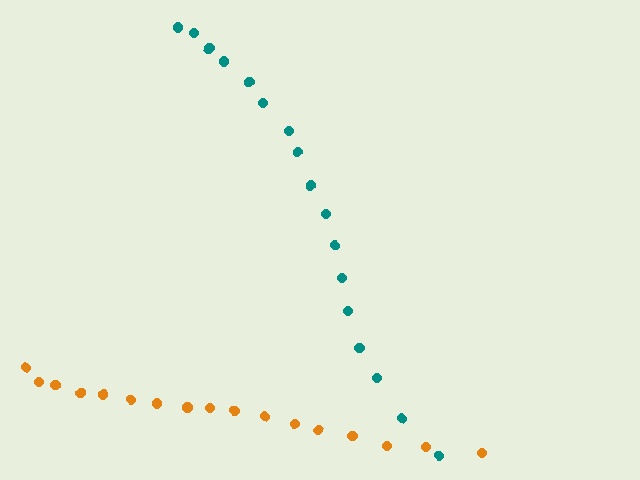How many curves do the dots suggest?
There are 2 distinct paths.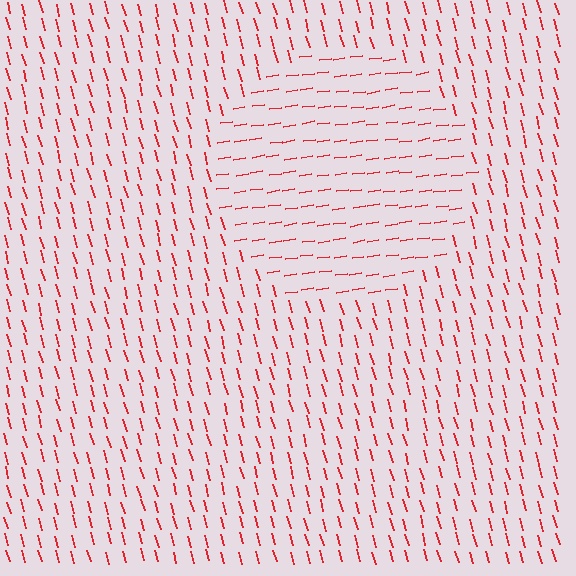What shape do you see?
I see a circle.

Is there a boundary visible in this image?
Yes, there is a texture boundary formed by a change in line orientation.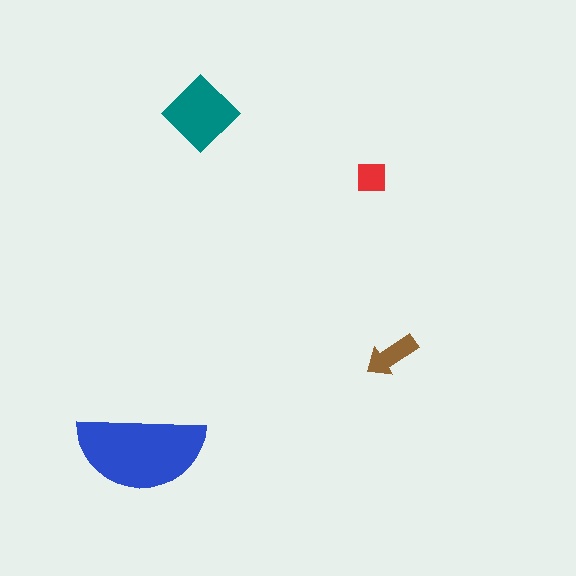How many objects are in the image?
There are 4 objects in the image.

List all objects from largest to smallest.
The blue semicircle, the teal diamond, the brown arrow, the red square.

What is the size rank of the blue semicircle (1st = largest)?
1st.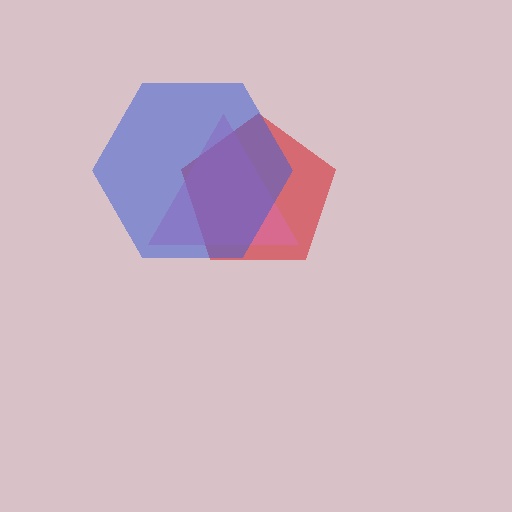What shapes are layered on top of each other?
The layered shapes are: a red pentagon, a pink triangle, a blue hexagon.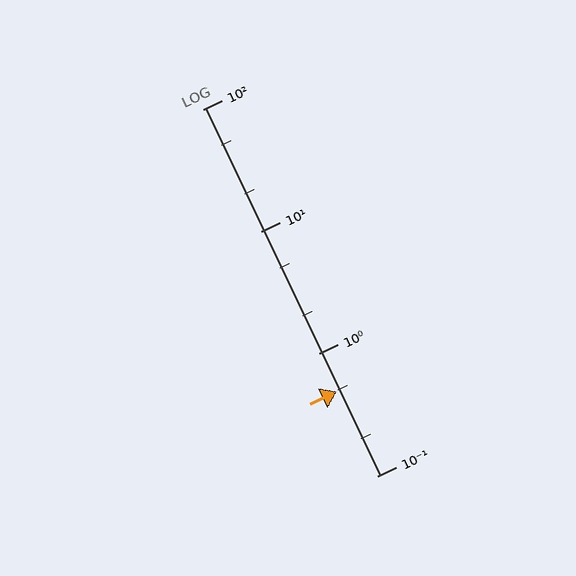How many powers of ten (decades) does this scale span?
The scale spans 3 decades, from 0.1 to 100.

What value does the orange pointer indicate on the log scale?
The pointer indicates approximately 0.49.